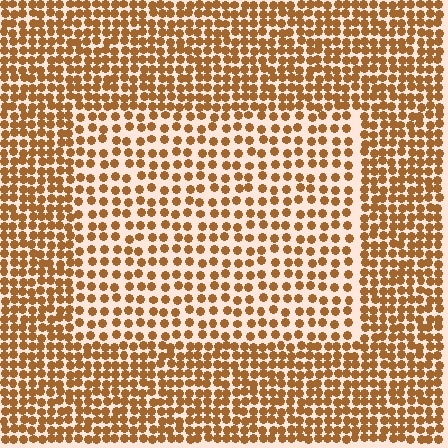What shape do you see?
I see a rectangle.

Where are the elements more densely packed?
The elements are more densely packed outside the rectangle boundary.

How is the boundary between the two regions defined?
The boundary is defined by a change in element density (approximately 1.7x ratio). All elements are the same color, size, and shape.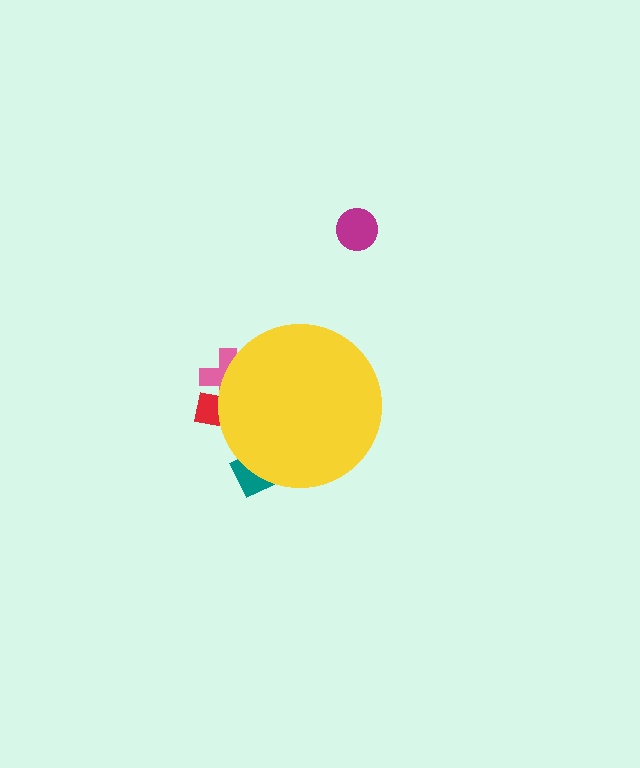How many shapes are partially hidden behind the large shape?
3 shapes are partially hidden.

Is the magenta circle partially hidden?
No, the magenta circle is fully visible.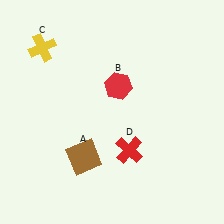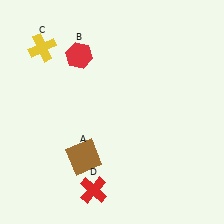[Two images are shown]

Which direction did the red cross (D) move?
The red cross (D) moved down.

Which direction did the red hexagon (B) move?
The red hexagon (B) moved left.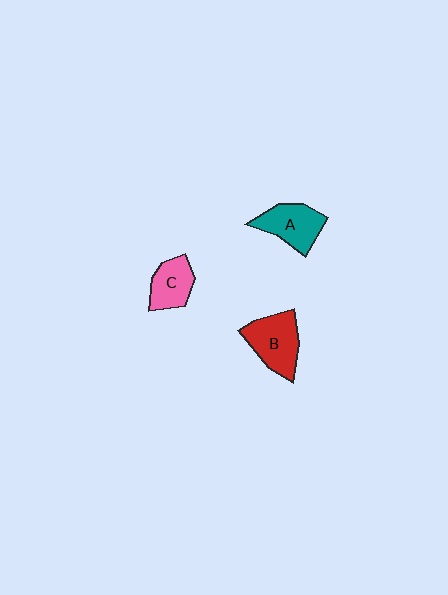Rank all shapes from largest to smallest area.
From largest to smallest: B (red), A (teal), C (pink).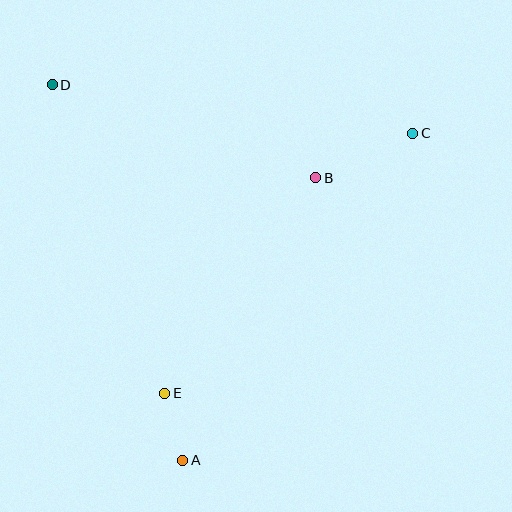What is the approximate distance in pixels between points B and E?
The distance between B and E is approximately 263 pixels.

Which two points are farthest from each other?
Points A and C are farthest from each other.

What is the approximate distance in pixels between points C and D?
The distance between C and D is approximately 364 pixels.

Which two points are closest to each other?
Points A and E are closest to each other.